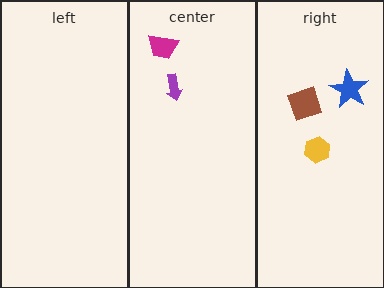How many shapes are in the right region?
3.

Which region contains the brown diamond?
The right region.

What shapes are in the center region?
The magenta trapezoid, the purple arrow.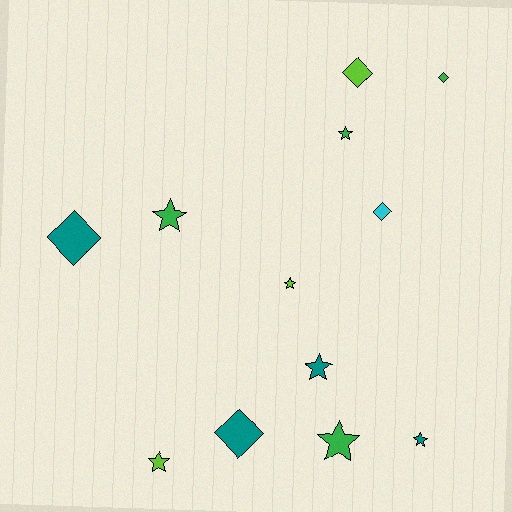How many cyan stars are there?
There are no cyan stars.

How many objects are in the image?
There are 12 objects.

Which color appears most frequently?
Green, with 4 objects.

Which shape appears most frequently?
Star, with 7 objects.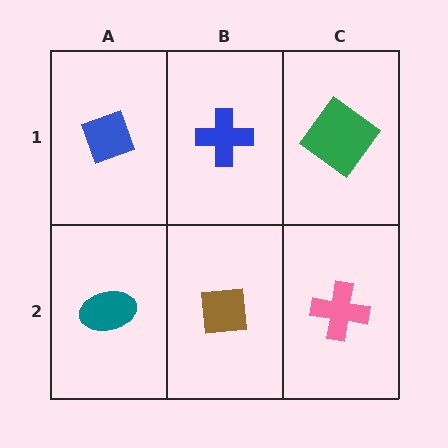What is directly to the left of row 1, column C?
A blue cross.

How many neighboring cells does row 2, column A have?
2.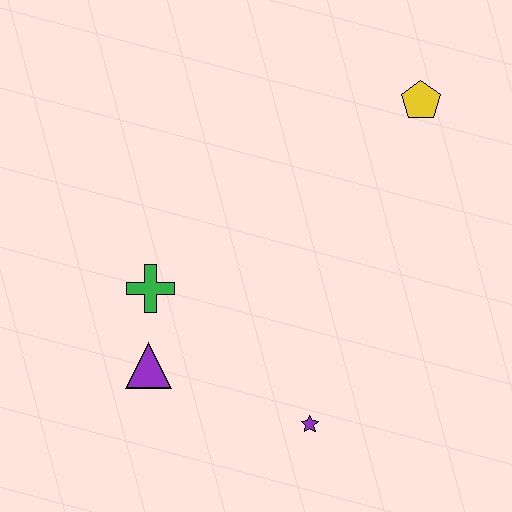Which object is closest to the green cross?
The purple triangle is closest to the green cross.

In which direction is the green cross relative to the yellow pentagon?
The green cross is to the left of the yellow pentagon.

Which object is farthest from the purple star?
The yellow pentagon is farthest from the purple star.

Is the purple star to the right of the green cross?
Yes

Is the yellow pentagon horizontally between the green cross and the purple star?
No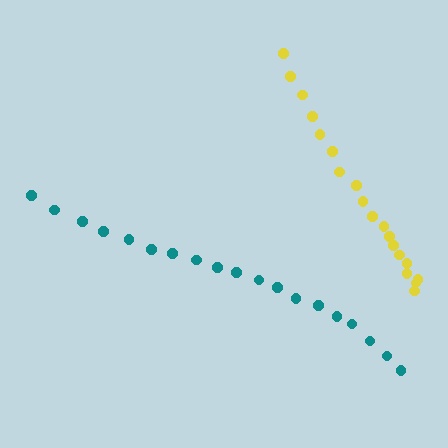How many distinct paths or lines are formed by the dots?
There are 2 distinct paths.